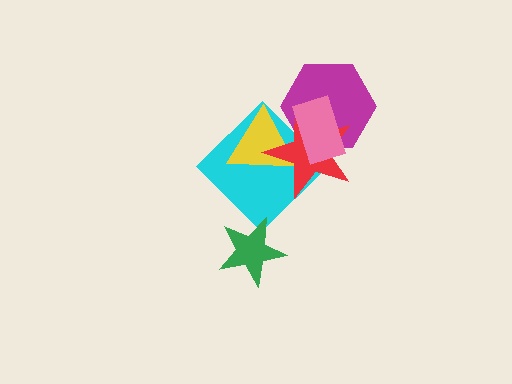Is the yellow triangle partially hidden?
Yes, it is partially covered by another shape.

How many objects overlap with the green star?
0 objects overlap with the green star.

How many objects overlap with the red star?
4 objects overlap with the red star.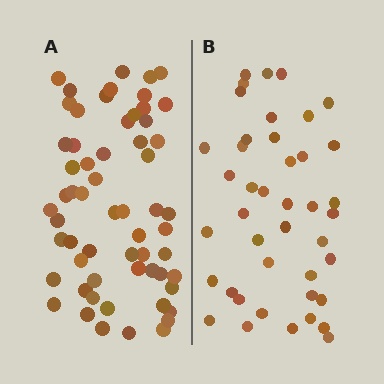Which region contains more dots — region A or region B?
Region A (the left region) has more dots.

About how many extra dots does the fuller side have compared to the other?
Region A has approximately 20 more dots than region B.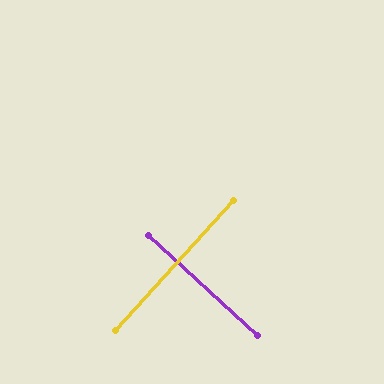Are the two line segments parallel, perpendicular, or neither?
Perpendicular — they meet at approximately 90°.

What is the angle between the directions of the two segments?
Approximately 90 degrees.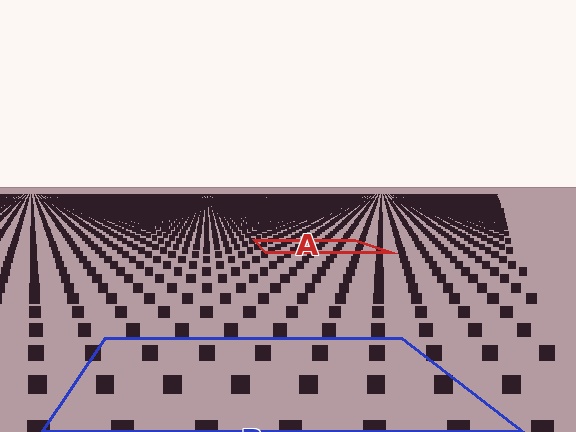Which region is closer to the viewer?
Region B is closer. The texture elements there are larger and more spread out.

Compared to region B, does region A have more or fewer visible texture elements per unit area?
Region A has more texture elements per unit area — they are packed more densely because it is farther away.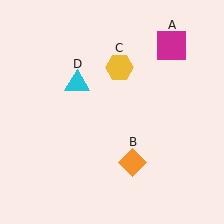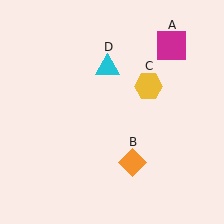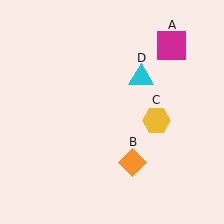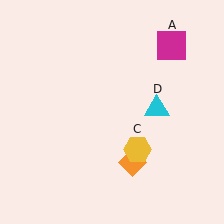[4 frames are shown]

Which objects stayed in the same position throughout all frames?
Magenta square (object A) and orange diamond (object B) remained stationary.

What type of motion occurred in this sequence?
The yellow hexagon (object C), cyan triangle (object D) rotated clockwise around the center of the scene.